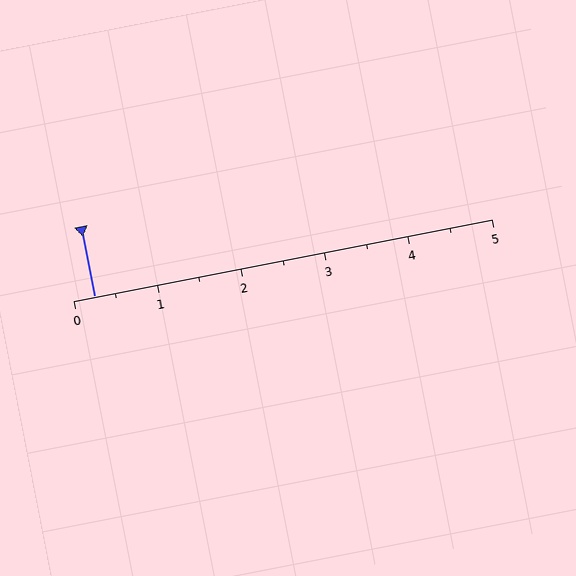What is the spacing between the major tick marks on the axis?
The major ticks are spaced 1 apart.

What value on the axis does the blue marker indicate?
The marker indicates approximately 0.2.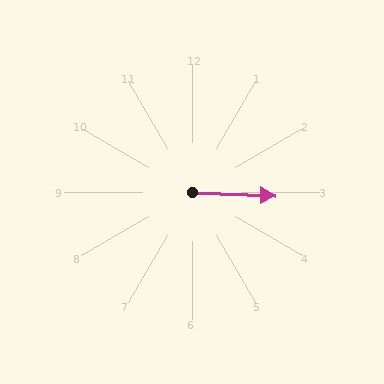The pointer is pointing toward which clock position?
Roughly 3 o'clock.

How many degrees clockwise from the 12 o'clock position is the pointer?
Approximately 93 degrees.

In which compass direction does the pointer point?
East.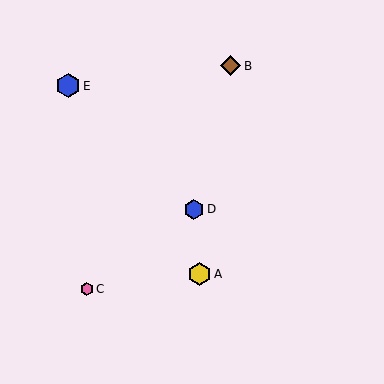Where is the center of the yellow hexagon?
The center of the yellow hexagon is at (199, 274).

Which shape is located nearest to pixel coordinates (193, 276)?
The yellow hexagon (labeled A) at (199, 274) is nearest to that location.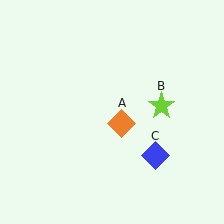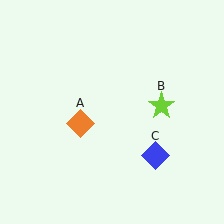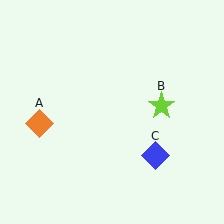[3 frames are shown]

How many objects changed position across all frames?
1 object changed position: orange diamond (object A).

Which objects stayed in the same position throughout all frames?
Lime star (object B) and blue diamond (object C) remained stationary.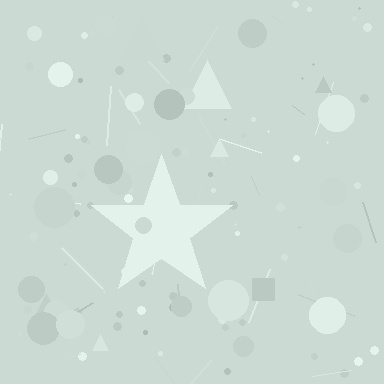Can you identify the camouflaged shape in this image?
The camouflaged shape is a star.